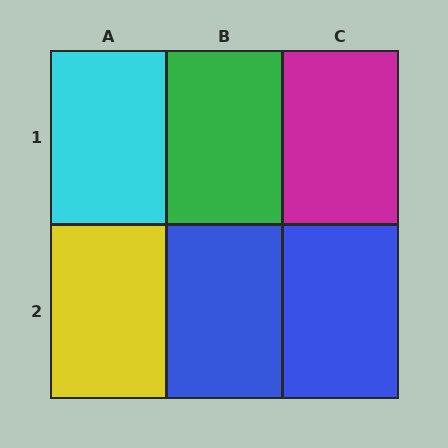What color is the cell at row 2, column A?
Yellow.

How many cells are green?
1 cell is green.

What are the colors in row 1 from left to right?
Cyan, green, magenta.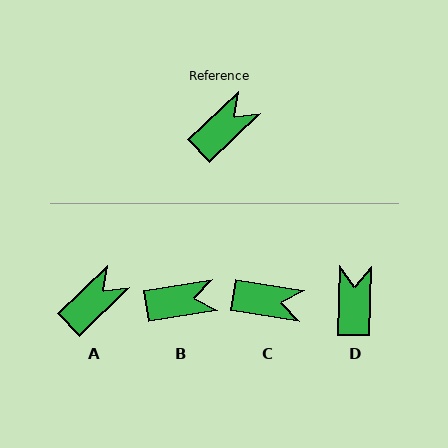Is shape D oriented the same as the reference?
No, it is off by about 45 degrees.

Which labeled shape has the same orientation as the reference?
A.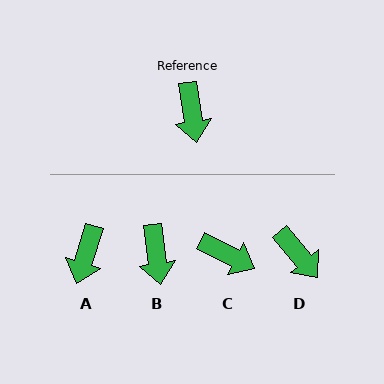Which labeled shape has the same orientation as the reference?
B.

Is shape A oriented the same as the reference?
No, it is off by about 26 degrees.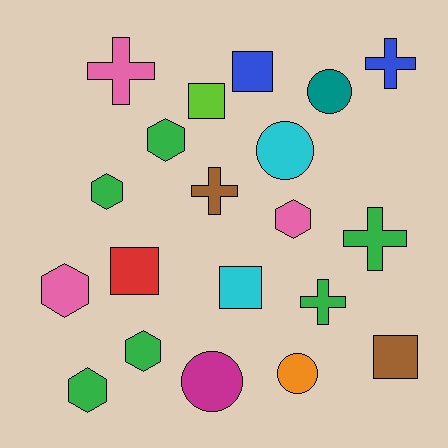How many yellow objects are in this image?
There are no yellow objects.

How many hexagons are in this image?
There are 6 hexagons.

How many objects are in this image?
There are 20 objects.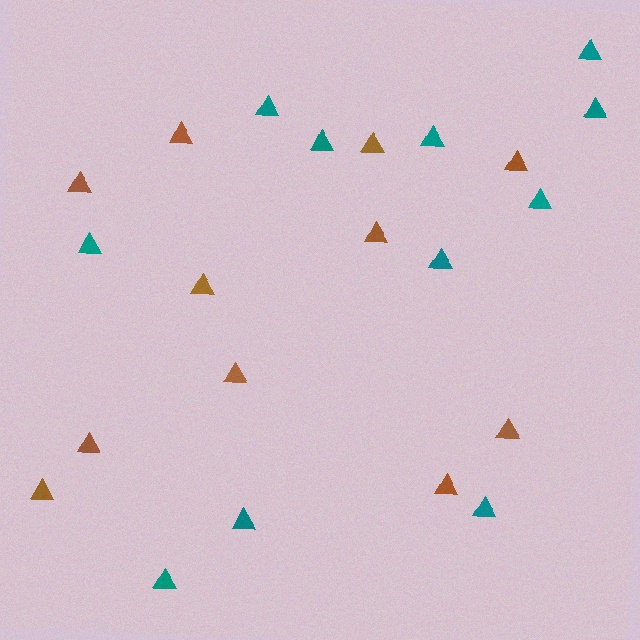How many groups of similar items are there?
There are 2 groups: one group of teal triangles (11) and one group of brown triangles (11).